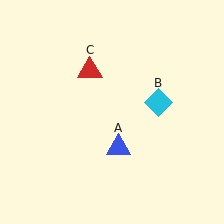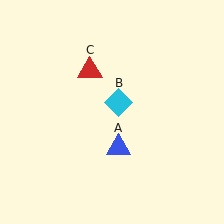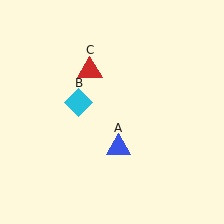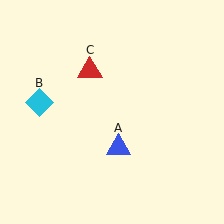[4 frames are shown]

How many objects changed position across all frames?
1 object changed position: cyan diamond (object B).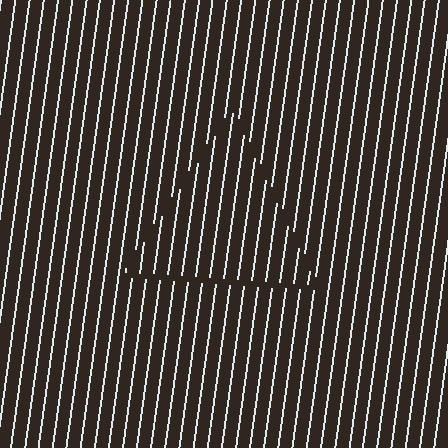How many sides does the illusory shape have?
3 sides — the line-ends trace a triangle.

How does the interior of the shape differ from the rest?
The interior of the shape contains the same grating, shifted by half a period — the contour is defined by the phase discontinuity where line-ends from the inner and outer gratings abut.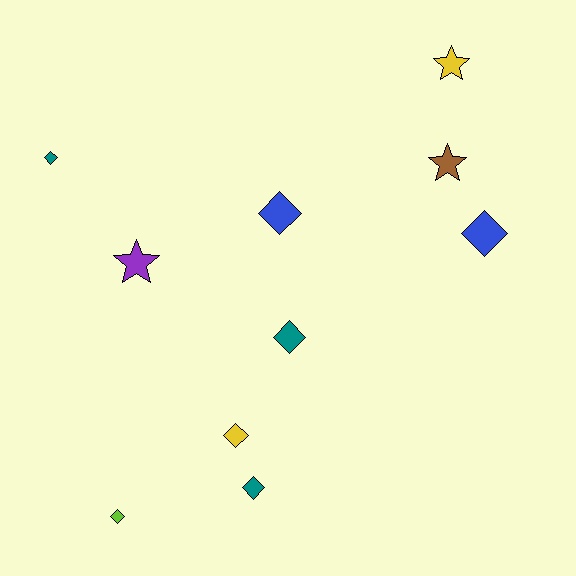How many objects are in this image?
There are 10 objects.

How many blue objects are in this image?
There are 2 blue objects.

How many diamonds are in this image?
There are 7 diamonds.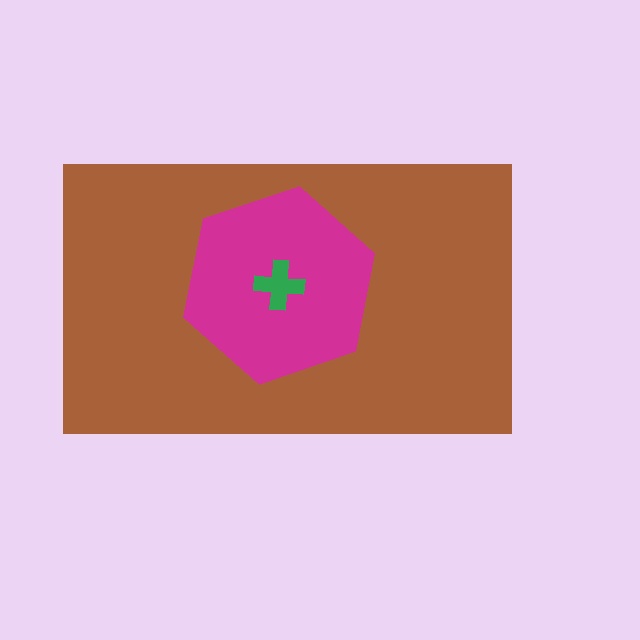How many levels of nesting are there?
3.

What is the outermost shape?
The brown rectangle.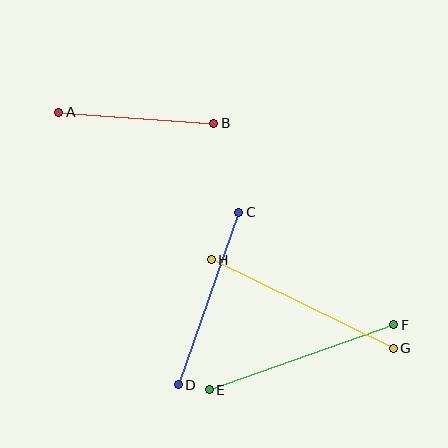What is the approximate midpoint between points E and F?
The midpoint is at approximately (301, 357) pixels.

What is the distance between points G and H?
The distance is approximately 203 pixels.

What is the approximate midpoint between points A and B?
The midpoint is at approximately (136, 118) pixels.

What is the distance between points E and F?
The distance is approximately 196 pixels.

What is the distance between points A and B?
The distance is approximately 155 pixels.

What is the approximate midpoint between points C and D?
The midpoint is at approximately (208, 298) pixels.